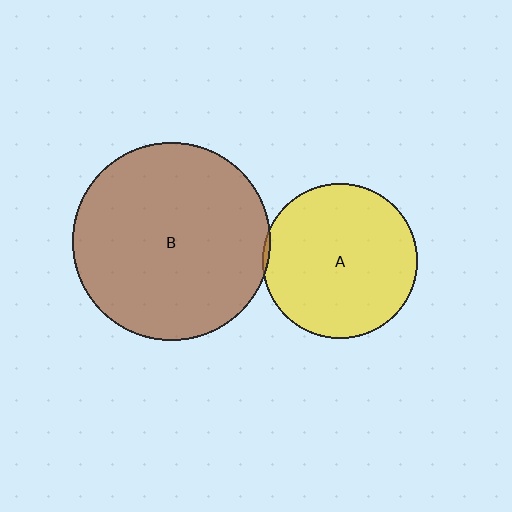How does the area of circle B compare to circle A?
Approximately 1.6 times.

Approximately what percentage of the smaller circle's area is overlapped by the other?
Approximately 5%.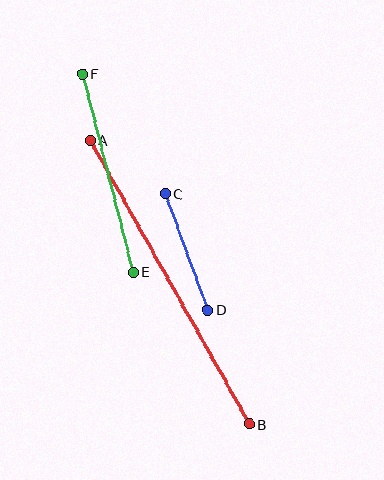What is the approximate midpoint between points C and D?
The midpoint is at approximately (186, 252) pixels.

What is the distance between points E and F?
The distance is approximately 205 pixels.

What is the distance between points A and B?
The distance is approximately 325 pixels.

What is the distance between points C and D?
The distance is approximately 124 pixels.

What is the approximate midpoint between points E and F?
The midpoint is at approximately (108, 173) pixels.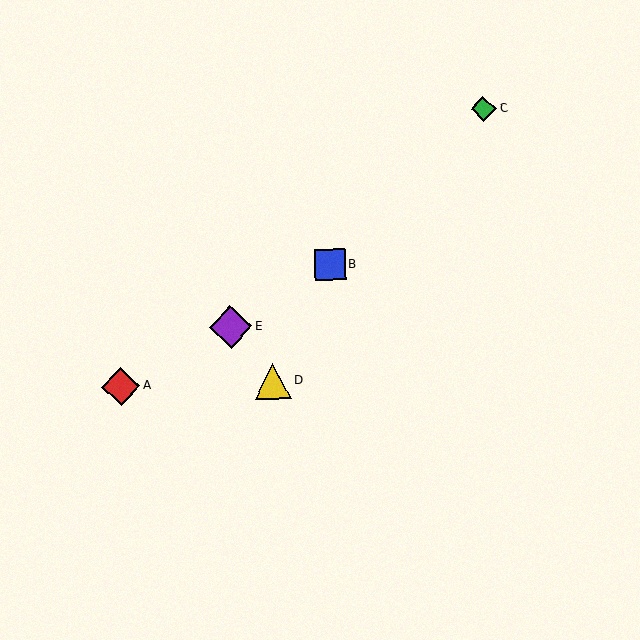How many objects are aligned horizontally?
2 objects (A, D) are aligned horizontally.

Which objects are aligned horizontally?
Objects A, D are aligned horizontally.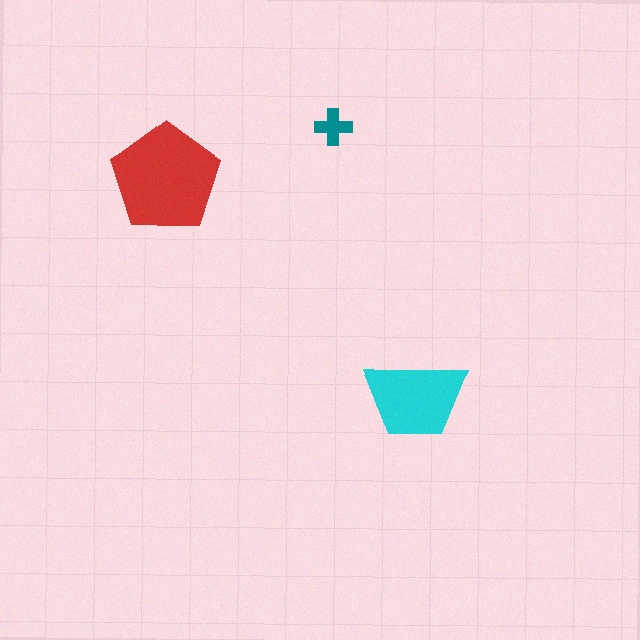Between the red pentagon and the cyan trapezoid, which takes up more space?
The red pentagon.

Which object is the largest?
The red pentagon.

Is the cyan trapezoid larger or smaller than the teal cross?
Larger.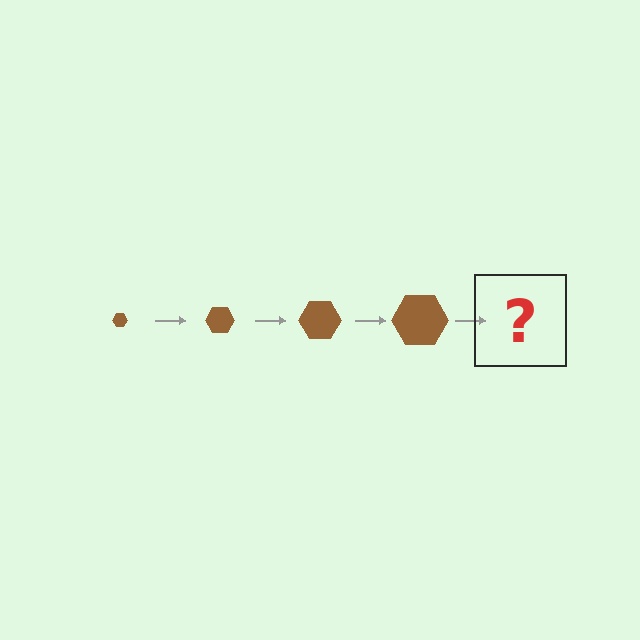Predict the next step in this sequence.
The next step is a brown hexagon, larger than the previous one.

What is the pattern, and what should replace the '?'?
The pattern is that the hexagon gets progressively larger each step. The '?' should be a brown hexagon, larger than the previous one.